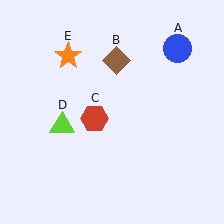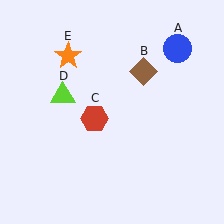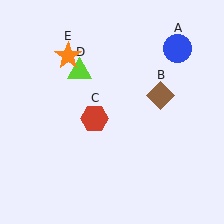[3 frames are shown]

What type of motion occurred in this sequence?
The brown diamond (object B), lime triangle (object D) rotated clockwise around the center of the scene.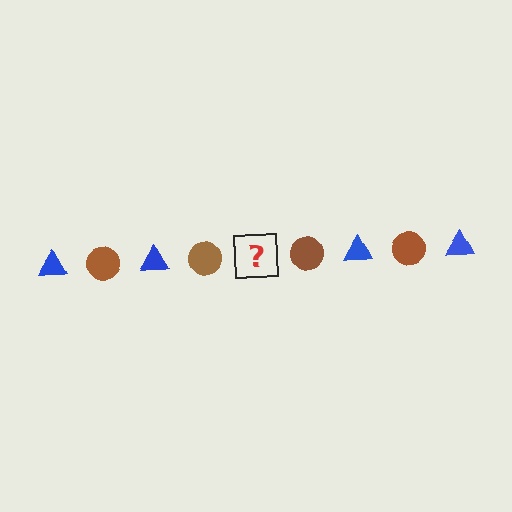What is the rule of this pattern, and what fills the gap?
The rule is that the pattern alternates between blue triangle and brown circle. The gap should be filled with a blue triangle.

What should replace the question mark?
The question mark should be replaced with a blue triangle.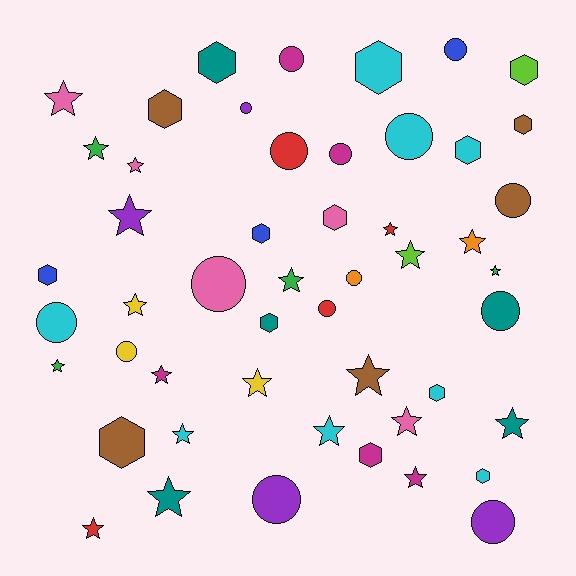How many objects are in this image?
There are 50 objects.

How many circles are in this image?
There are 15 circles.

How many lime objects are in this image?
There are 2 lime objects.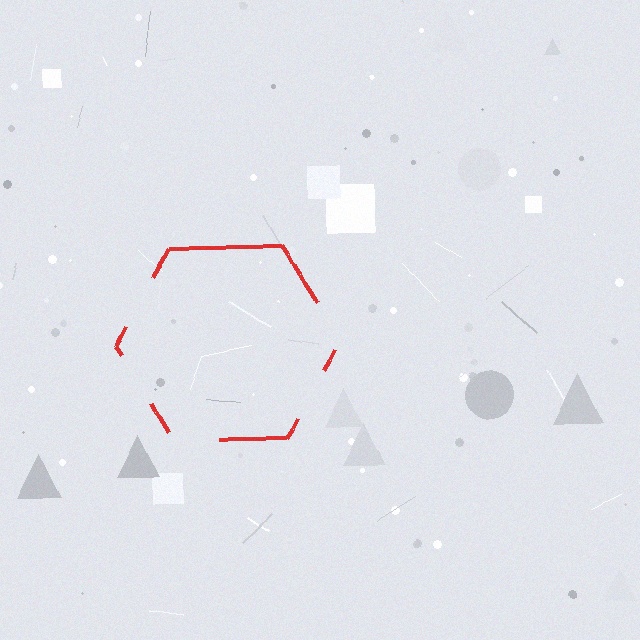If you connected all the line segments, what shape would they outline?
They would outline a hexagon.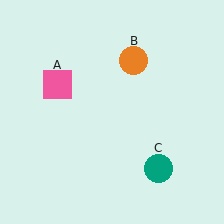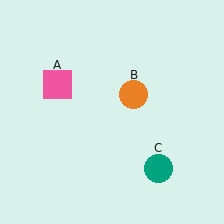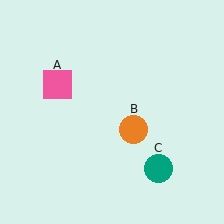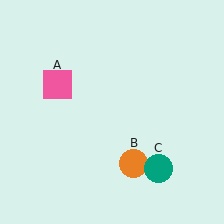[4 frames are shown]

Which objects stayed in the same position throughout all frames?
Pink square (object A) and teal circle (object C) remained stationary.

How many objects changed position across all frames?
1 object changed position: orange circle (object B).